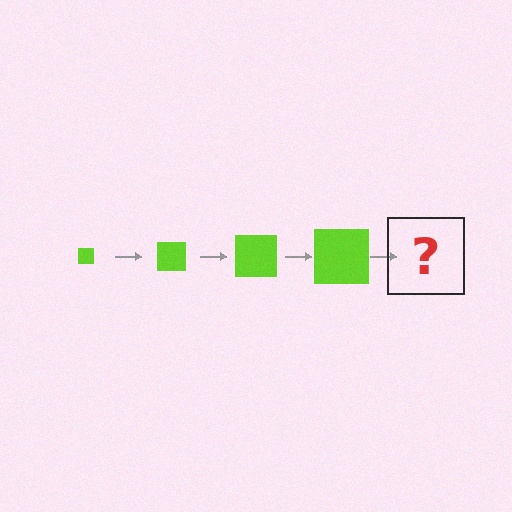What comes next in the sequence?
The next element should be a lime square, larger than the previous one.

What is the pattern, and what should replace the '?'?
The pattern is that the square gets progressively larger each step. The '?' should be a lime square, larger than the previous one.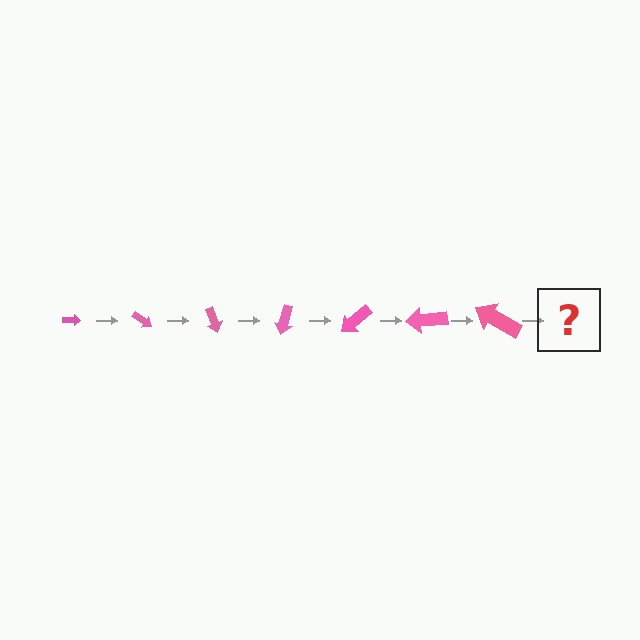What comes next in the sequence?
The next element should be an arrow, larger than the previous one and rotated 245 degrees from the start.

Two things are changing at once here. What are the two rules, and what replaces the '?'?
The two rules are that the arrow grows larger each step and it rotates 35 degrees each step. The '?' should be an arrow, larger than the previous one and rotated 245 degrees from the start.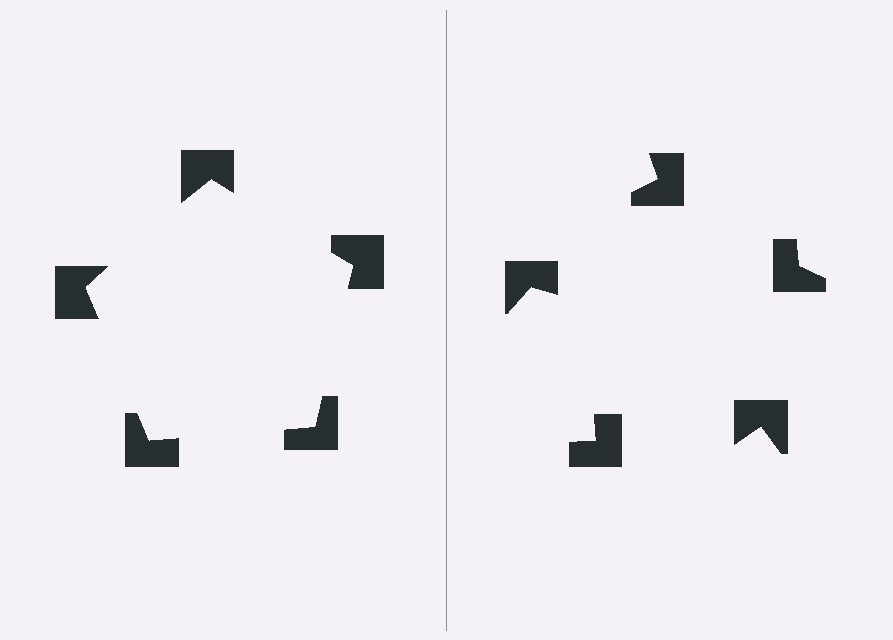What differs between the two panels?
The notched squares are positioned identically on both sides; only the wedge orientations differ. On the left they align to a pentagon; on the right they are misaligned.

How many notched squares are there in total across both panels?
10 — 5 on each side.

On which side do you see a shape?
An illusory pentagon appears on the left side. On the right side the wedge cuts are rotated, so no coherent shape forms.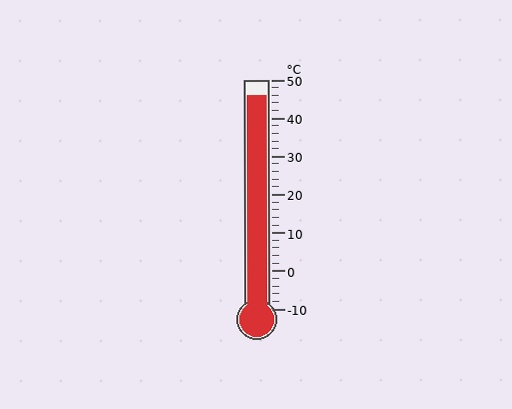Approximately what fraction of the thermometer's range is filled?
The thermometer is filled to approximately 95% of its range.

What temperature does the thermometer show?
The thermometer shows approximately 46°C.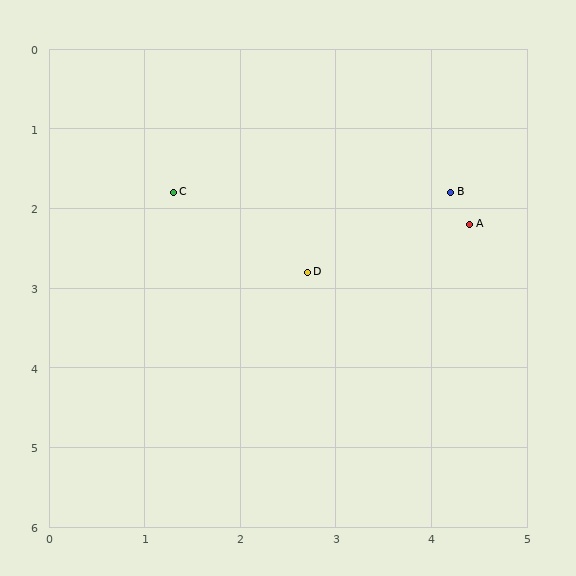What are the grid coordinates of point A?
Point A is at approximately (4.4, 2.2).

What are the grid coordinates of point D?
Point D is at approximately (2.7, 2.8).